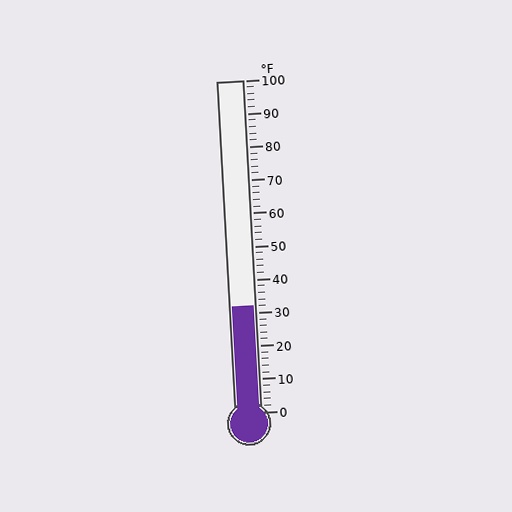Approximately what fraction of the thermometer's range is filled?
The thermometer is filled to approximately 30% of its range.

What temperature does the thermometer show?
The thermometer shows approximately 32°F.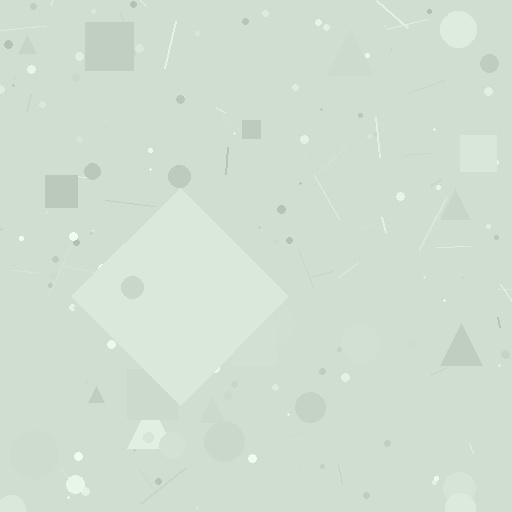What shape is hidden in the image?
A diamond is hidden in the image.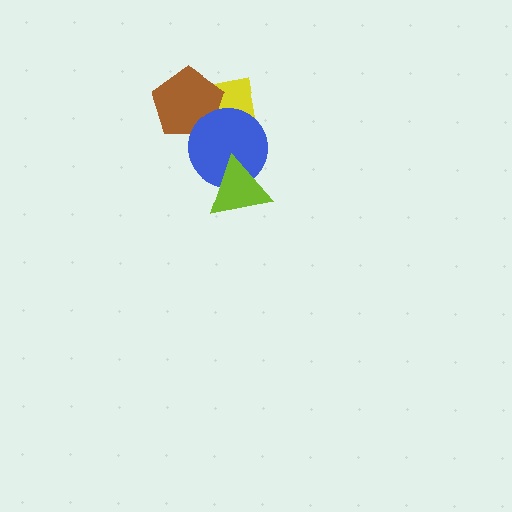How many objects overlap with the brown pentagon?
2 objects overlap with the brown pentagon.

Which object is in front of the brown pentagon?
The blue circle is in front of the brown pentagon.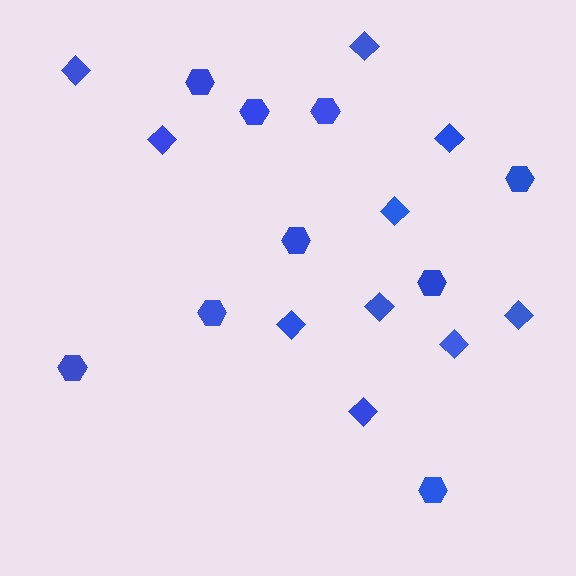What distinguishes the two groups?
There are 2 groups: one group of diamonds (10) and one group of hexagons (9).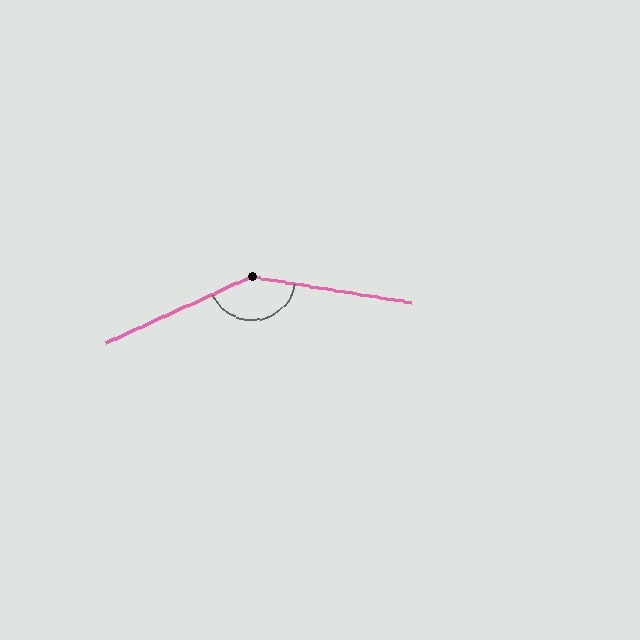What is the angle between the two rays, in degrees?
Approximately 146 degrees.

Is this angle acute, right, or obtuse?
It is obtuse.